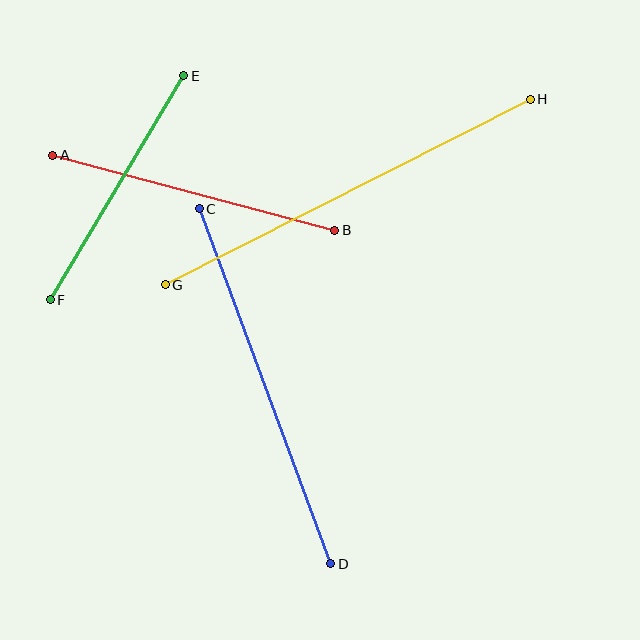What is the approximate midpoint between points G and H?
The midpoint is at approximately (348, 192) pixels.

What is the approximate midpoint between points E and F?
The midpoint is at approximately (117, 188) pixels.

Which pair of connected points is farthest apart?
Points G and H are farthest apart.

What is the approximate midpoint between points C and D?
The midpoint is at approximately (265, 386) pixels.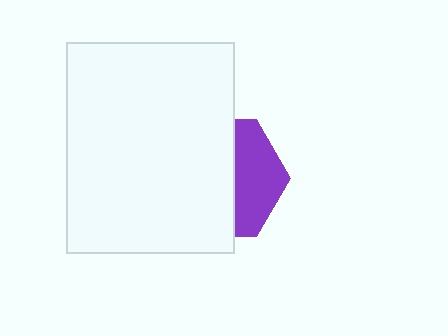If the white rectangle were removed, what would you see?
You would see the complete purple hexagon.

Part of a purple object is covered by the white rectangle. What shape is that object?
It is a hexagon.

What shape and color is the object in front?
The object in front is a white rectangle.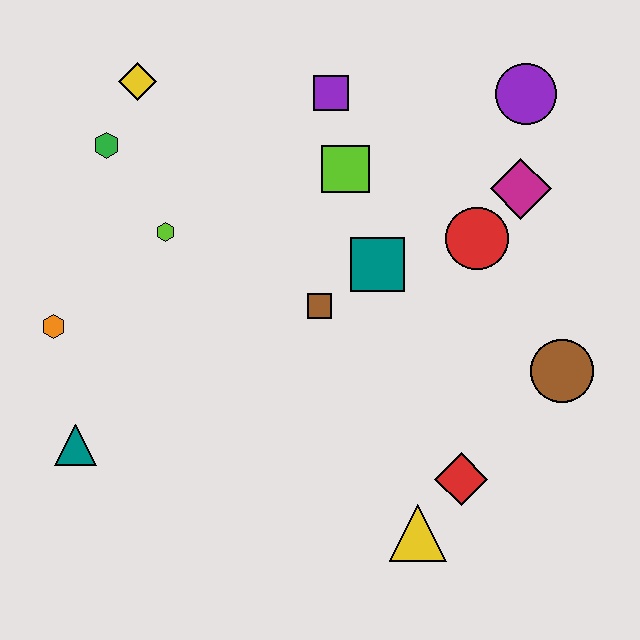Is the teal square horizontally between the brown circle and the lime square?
Yes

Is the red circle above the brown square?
Yes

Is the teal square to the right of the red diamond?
No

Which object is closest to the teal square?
The brown square is closest to the teal square.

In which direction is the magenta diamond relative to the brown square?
The magenta diamond is to the right of the brown square.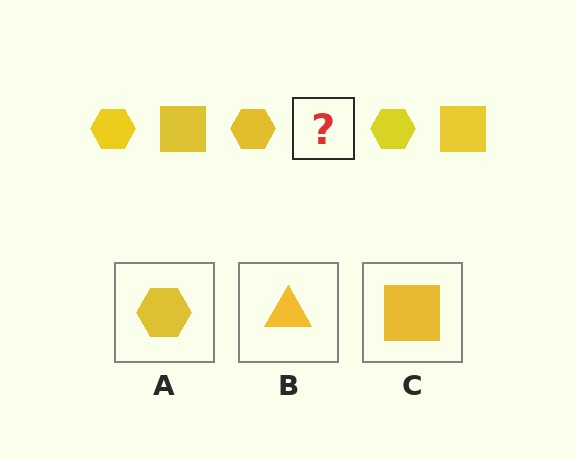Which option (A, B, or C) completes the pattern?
C.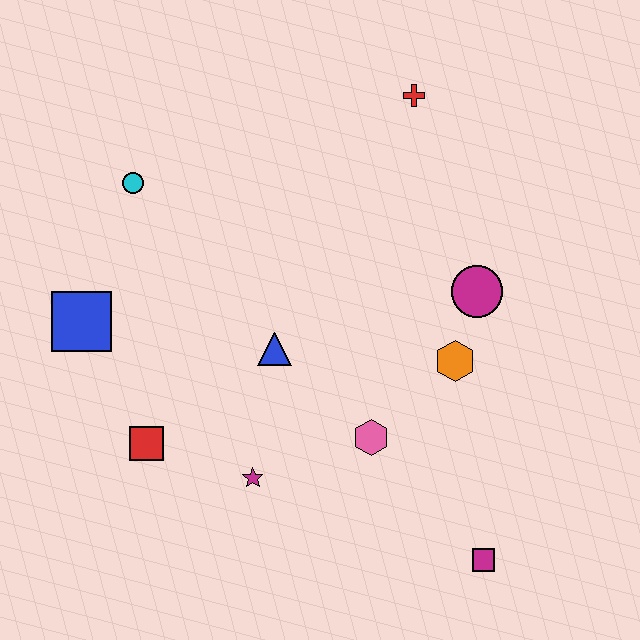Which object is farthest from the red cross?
The magenta square is farthest from the red cross.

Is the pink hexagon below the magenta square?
No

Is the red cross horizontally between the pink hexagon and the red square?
No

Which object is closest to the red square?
The magenta star is closest to the red square.